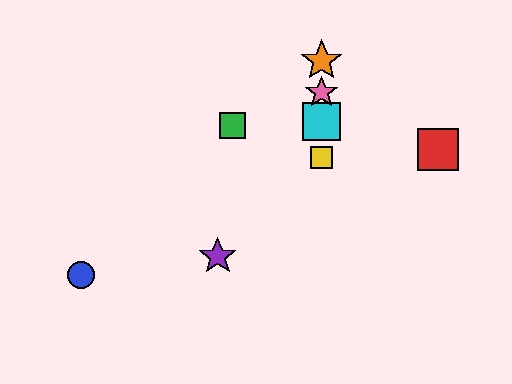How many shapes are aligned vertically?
4 shapes (the yellow square, the orange star, the cyan square, the pink star) are aligned vertically.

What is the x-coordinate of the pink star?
The pink star is at x≈322.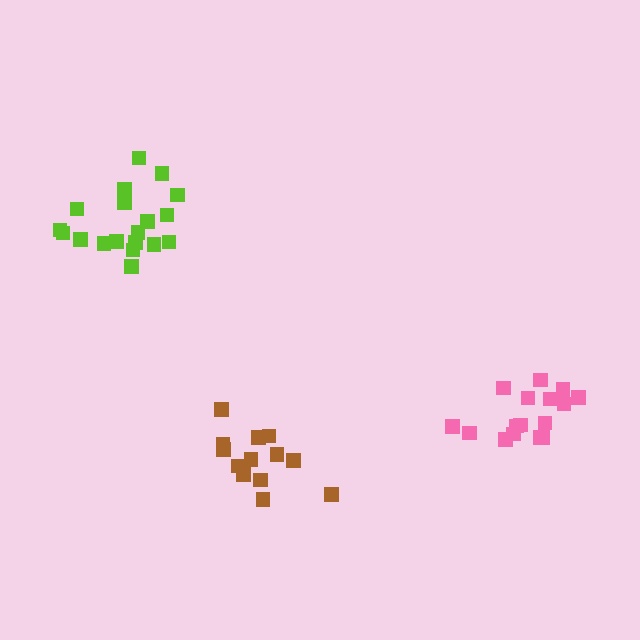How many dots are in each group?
Group 1: 13 dots, Group 2: 16 dots, Group 3: 19 dots (48 total).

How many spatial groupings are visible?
There are 3 spatial groupings.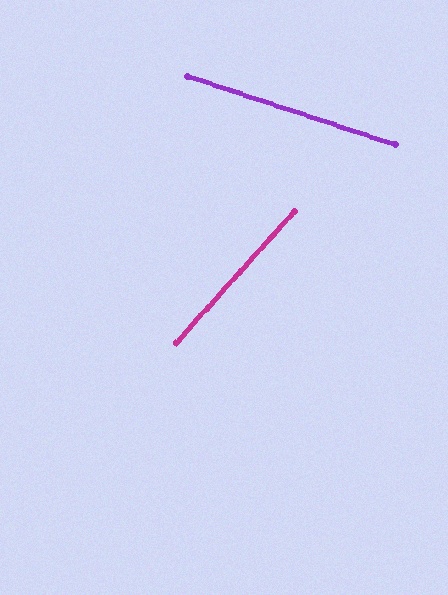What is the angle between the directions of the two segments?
Approximately 66 degrees.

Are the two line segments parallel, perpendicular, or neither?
Neither parallel nor perpendicular — they differ by about 66°.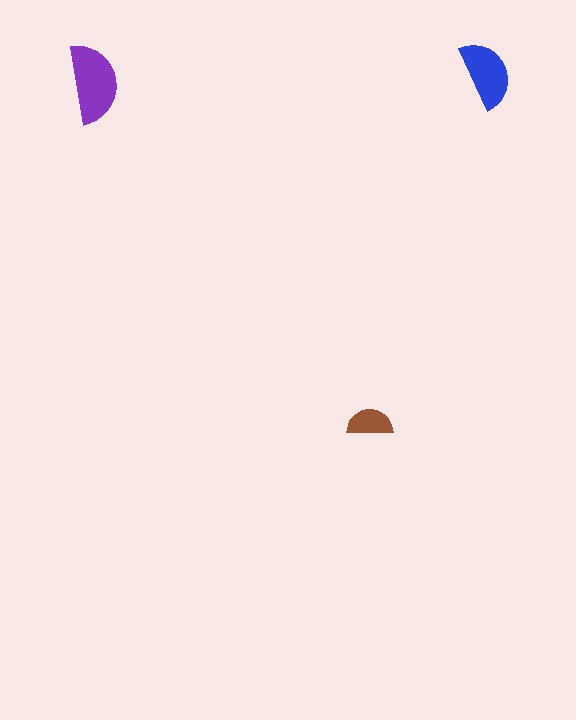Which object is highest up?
The blue semicircle is topmost.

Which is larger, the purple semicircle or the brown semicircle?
The purple one.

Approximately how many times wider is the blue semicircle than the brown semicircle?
About 1.5 times wider.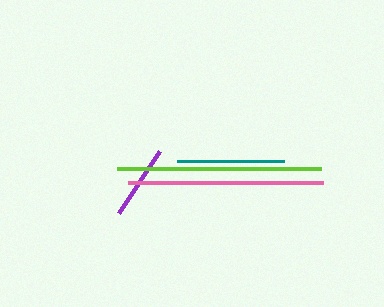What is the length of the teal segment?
The teal segment is approximately 107 pixels long.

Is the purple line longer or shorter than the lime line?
The lime line is longer than the purple line.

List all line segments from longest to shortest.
From longest to shortest: lime, pink, teal, purple.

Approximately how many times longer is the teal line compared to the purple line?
The teal line is approximately 1.4 times the length of the purple line.